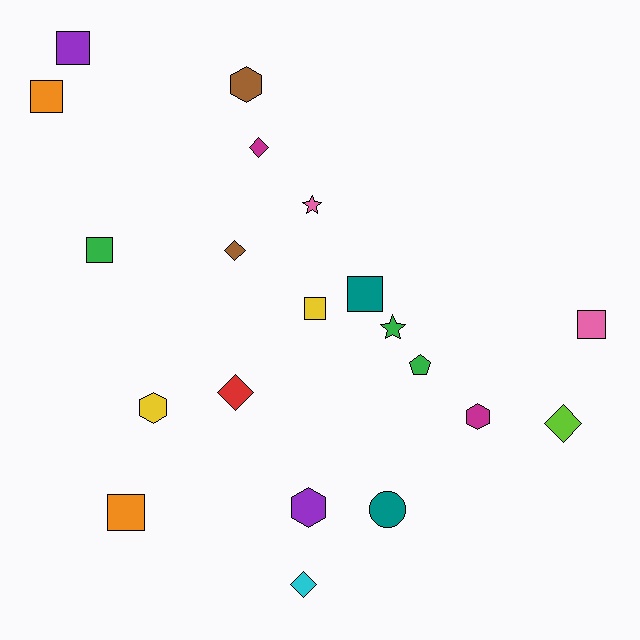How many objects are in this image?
There are 20 objects.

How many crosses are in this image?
There are no crosses.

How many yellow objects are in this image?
There are 2 yellow objects.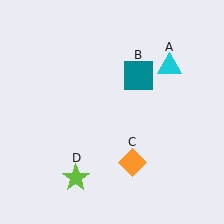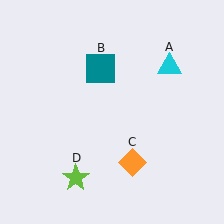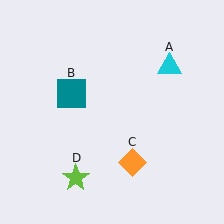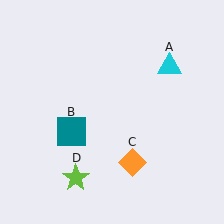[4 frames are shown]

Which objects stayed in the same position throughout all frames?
Cyan triangle (object A) and orange diamond (object C) and lime star (object D) remained stationary.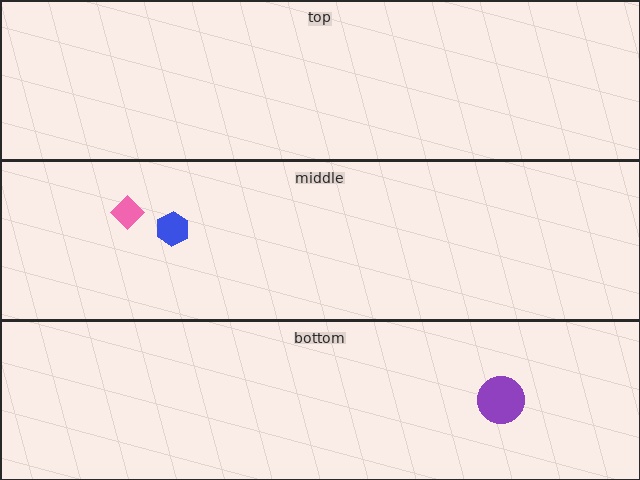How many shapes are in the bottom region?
1.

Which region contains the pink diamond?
The middle region.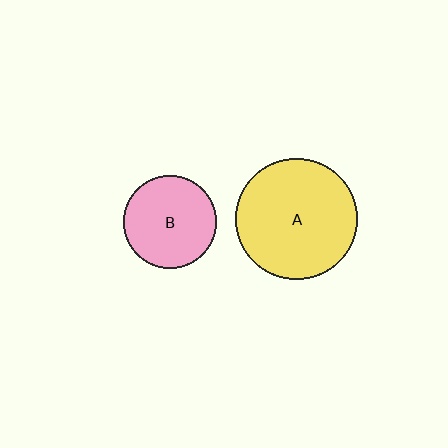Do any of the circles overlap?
No, none of the circles overlap.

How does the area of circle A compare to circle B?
Approximately 1.7 times.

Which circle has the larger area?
Circle A (yellow).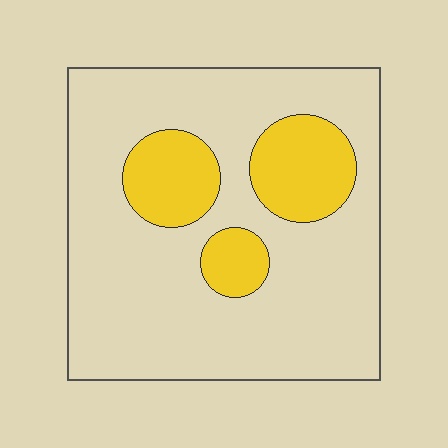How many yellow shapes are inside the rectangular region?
3.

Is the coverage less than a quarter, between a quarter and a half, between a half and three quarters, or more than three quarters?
Less than a quarter.